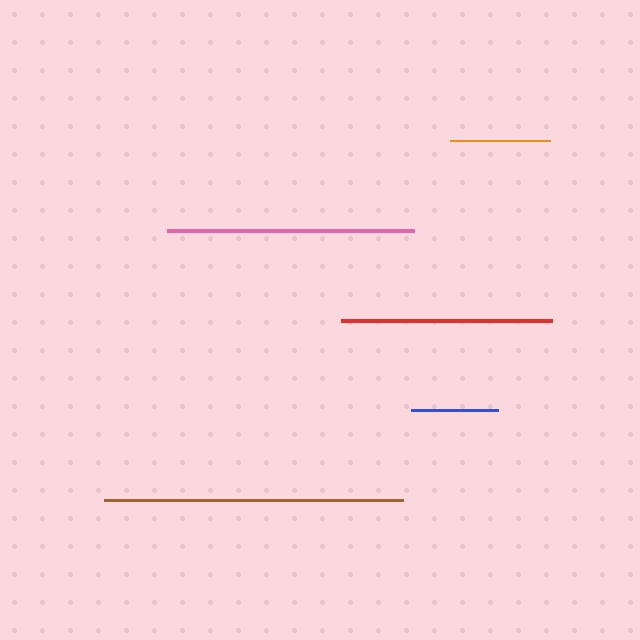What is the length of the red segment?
The red segment is approximately 211 pixels long.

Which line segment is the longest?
The brown line is the longest at approximately 299 pixels.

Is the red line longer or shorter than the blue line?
The red line is longer than the blue line.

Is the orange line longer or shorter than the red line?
The red line is longer than the orange line.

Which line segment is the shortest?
The blue line is the shortest at approximately 87 pixels.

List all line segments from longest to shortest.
From longest to shortest: brown, pink, red, orange, blue.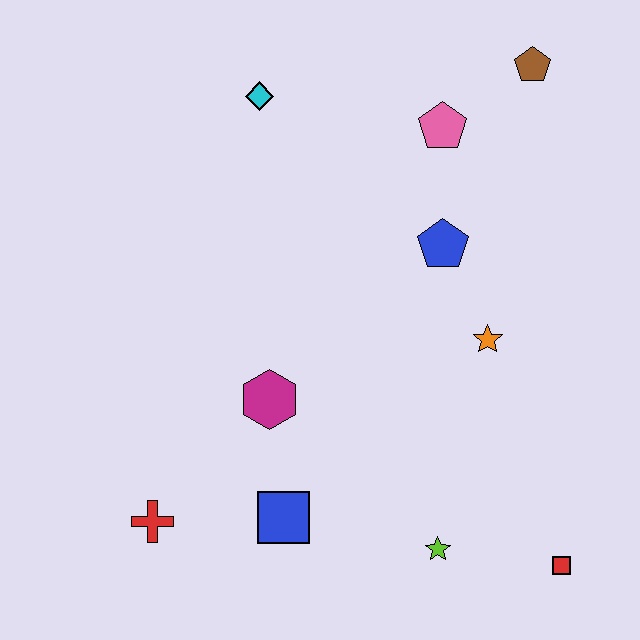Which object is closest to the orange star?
The blue pentagon is closest to the orange star.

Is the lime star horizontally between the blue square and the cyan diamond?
No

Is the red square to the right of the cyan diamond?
Yes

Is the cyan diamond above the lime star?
Yes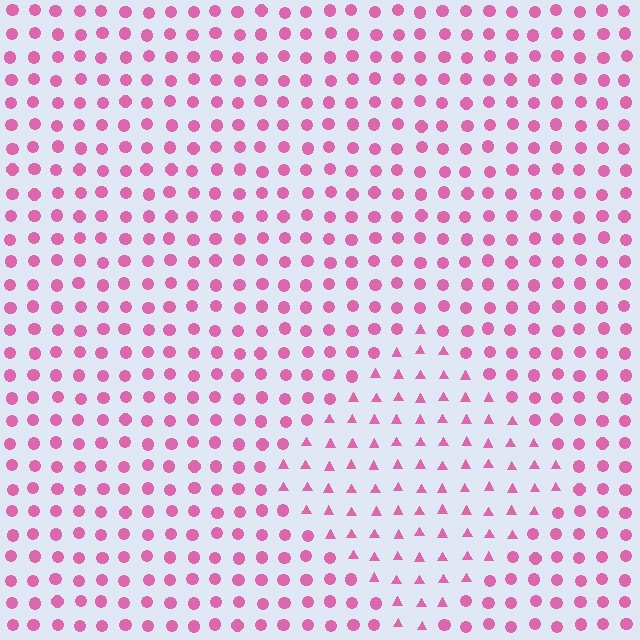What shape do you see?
I see a diamond.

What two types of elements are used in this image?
The image uses triangles inside the diamond region and circles outside it.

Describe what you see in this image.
The image is filled with small pink elements arranged in a uniform grid. A diamond-shaped region contains triangles, while the surrounding area contains circles. The boundary is defined purely by the change in element shape.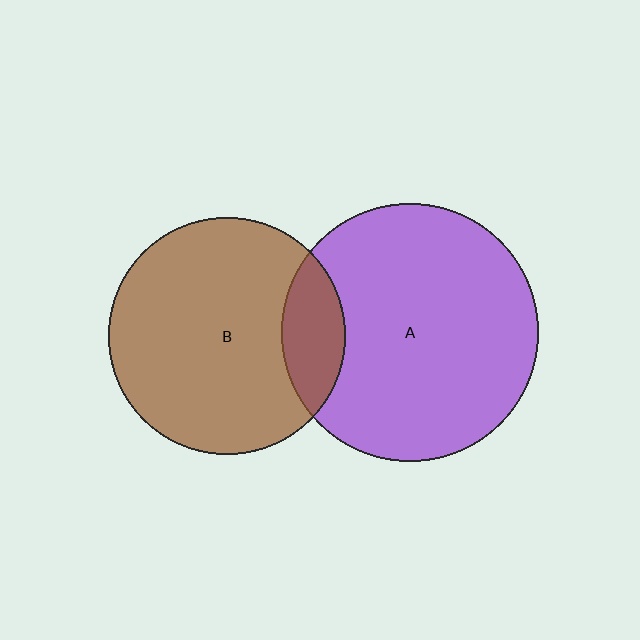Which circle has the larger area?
Circle A (purple).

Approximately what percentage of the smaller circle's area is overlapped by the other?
Approximately 15%.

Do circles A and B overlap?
Yes.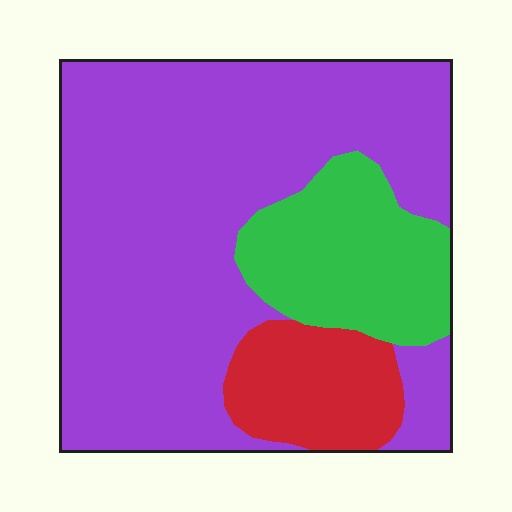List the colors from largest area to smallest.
From largest to smallest: purple, green, red.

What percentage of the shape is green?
Green covers roughly 20% of the shape.